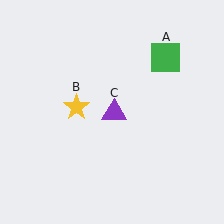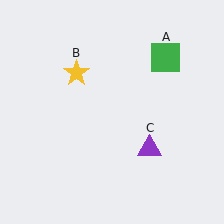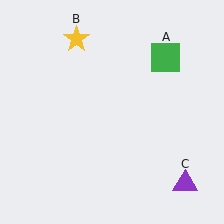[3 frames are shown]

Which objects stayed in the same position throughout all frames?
Green square (object A) remained stationary.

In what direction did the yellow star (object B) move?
The yellow star (object B) moved up.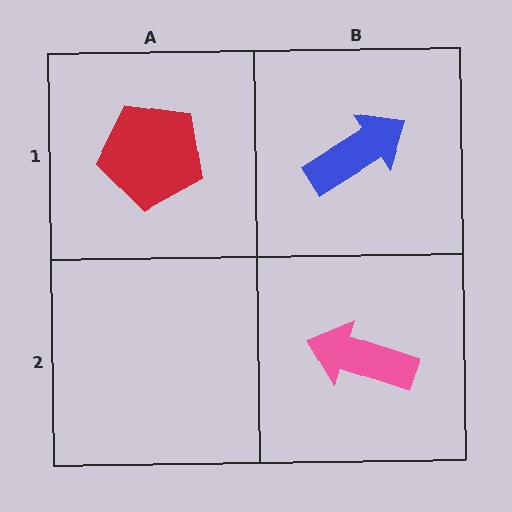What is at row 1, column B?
A blue arrow.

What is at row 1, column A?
A red pentagon.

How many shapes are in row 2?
1 shape.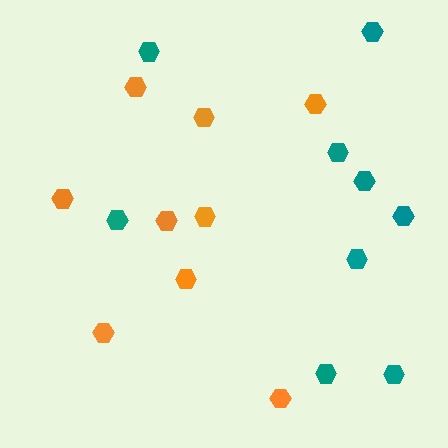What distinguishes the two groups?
There are 2 groups: one group of orange hexagons (9) and one group of teal hexagons (9).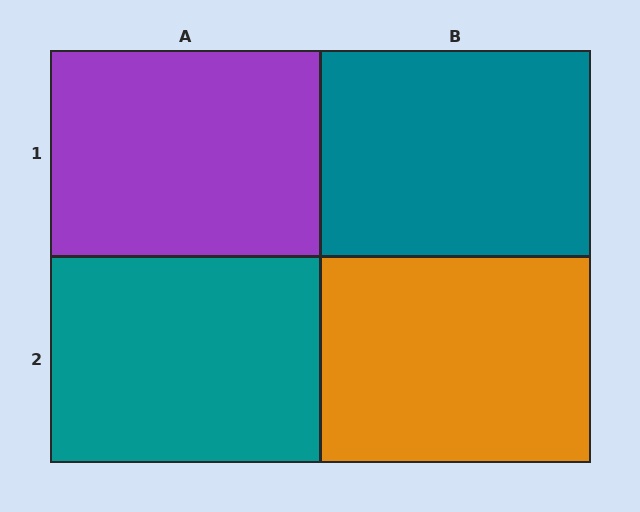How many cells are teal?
2 cells are teal.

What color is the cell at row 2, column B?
Orange.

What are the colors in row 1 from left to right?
Purple, teal.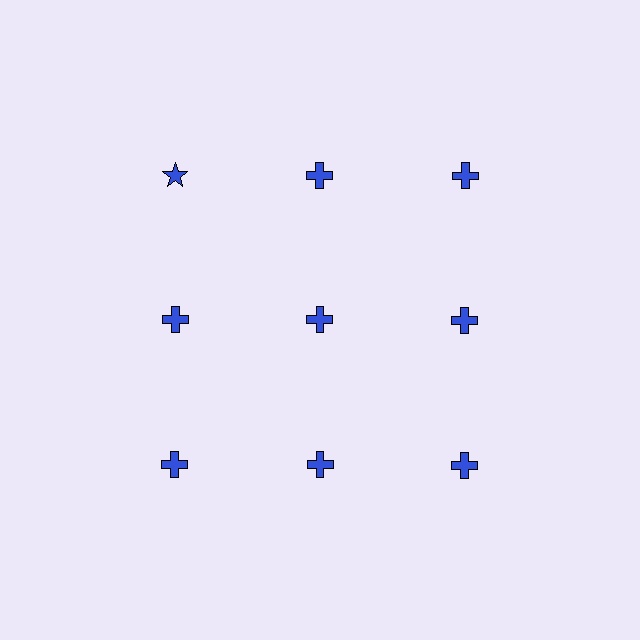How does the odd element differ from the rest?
It has a different shape: star instead of cross.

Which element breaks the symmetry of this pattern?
The blue star in the top row, leftmost column breaks the symmetry. All other shapes are blue crosses.